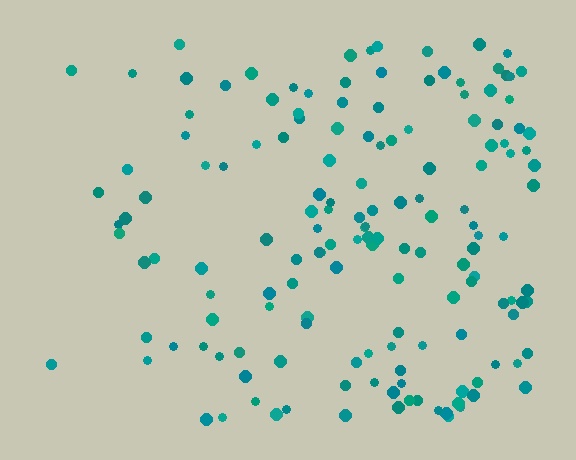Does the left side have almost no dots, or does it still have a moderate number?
Still a moderate number, just noticeably fewer than the right.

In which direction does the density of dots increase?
From left to right, with the right side densest.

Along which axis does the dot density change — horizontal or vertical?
Horizontal.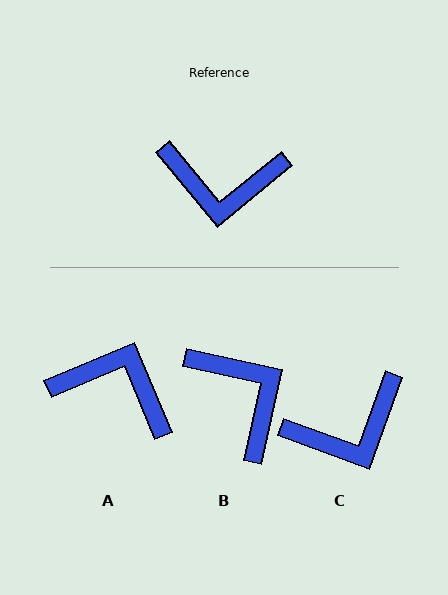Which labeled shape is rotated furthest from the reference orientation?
A, about 163 degrees away.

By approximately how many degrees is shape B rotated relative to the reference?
Approximately 128 degrees counter-clockwise.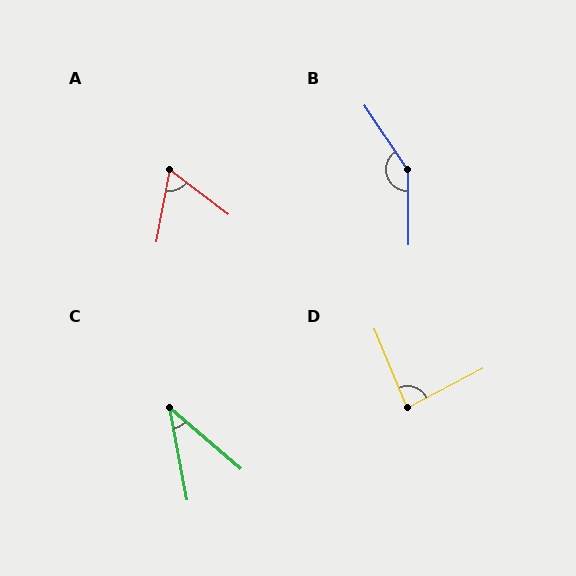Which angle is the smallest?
C, at approximately 39 degrees.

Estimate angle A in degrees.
Approximately 64 degrees.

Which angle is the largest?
B, at approximately 147 degrees.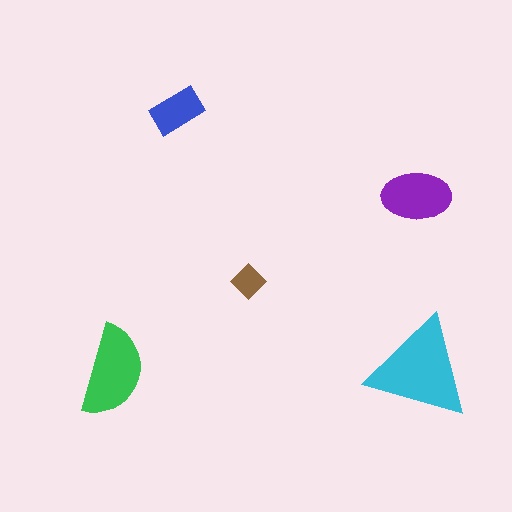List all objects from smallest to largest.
The brown diamond, the blue rectangle, the purple ellipse, the green semicircle, the cyan triangle.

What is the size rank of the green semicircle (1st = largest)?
2nd.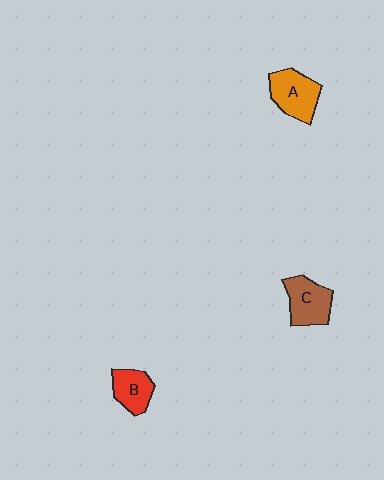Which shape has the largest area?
Shape A (orange).